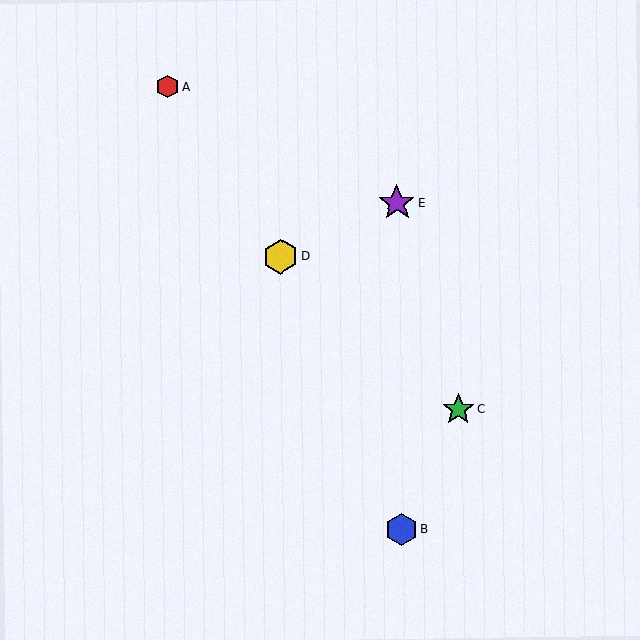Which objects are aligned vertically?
Objects B, E are aligned vertically.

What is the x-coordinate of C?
Object C is at x≈458.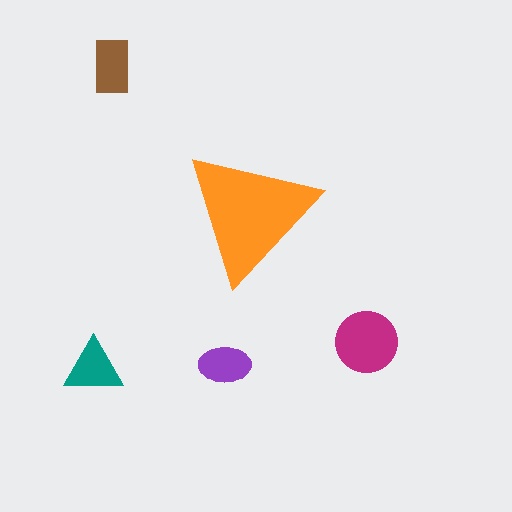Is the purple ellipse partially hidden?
No, the purple ellipse is fully visible.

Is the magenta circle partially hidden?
No, the magenta circle is fully visible.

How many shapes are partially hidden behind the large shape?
0 shapes are partially hidden.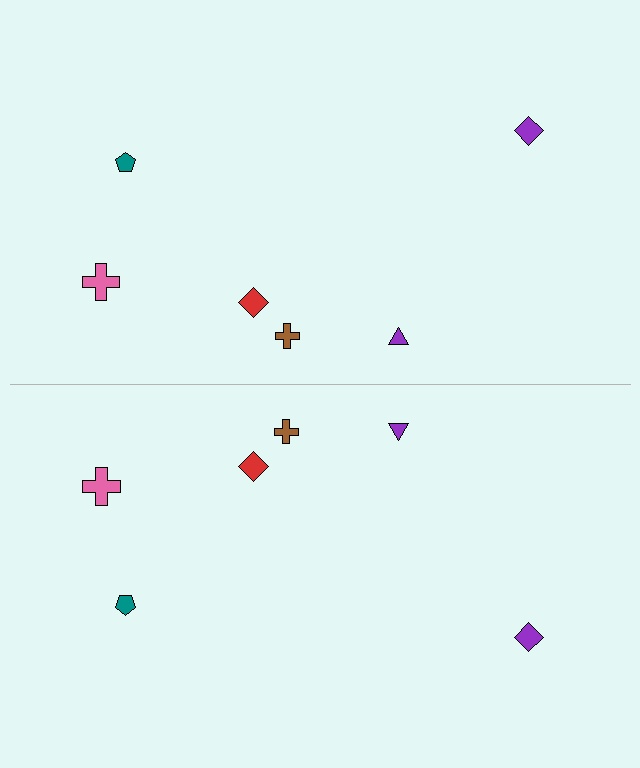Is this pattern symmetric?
Yes, this pattern has bilateral (reflection) symmetry.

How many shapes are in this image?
There are 12 shapes in this image.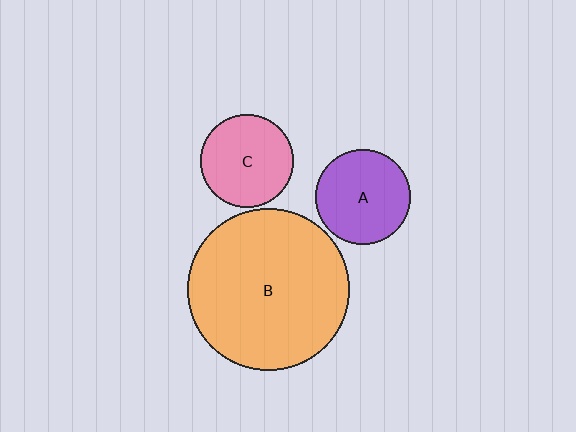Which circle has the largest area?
Circle B (orange).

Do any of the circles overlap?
No, none of the circles overlap.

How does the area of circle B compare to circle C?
Approximately 3.1 times.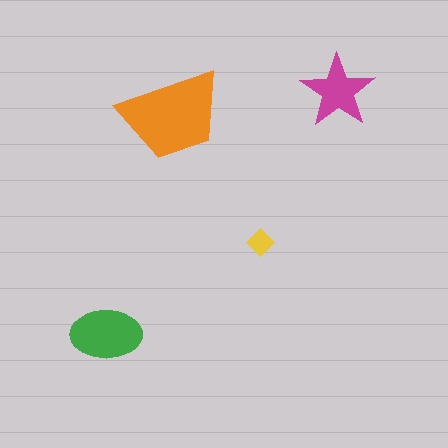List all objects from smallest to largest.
The yellow diamond, the magenta star, the green ellipse, the orange trapezoid.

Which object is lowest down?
The green ellipse is bottommost.